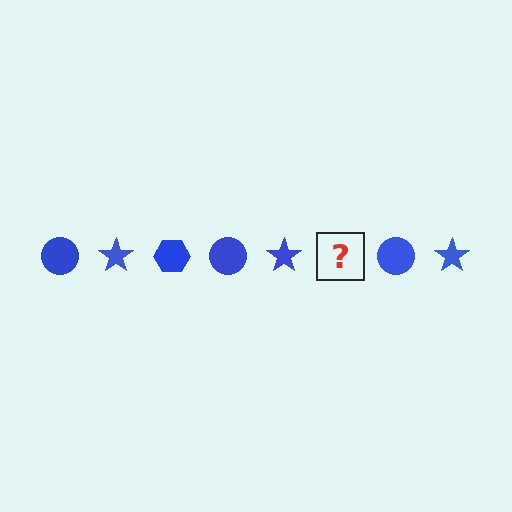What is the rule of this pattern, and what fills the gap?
The rule is that the pattern cycles through circle, star, hexagon shapes in blue. The gap should be filled with a blue hexagon.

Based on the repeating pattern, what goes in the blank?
The blank should be a blue hexagon.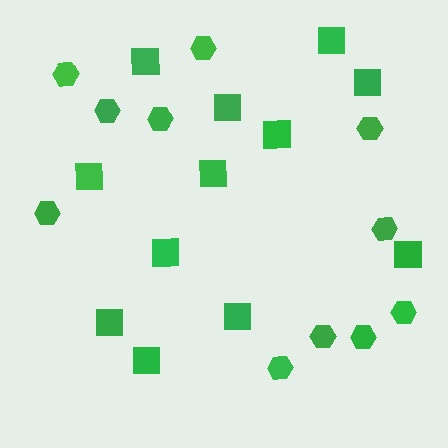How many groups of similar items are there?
There are 2 groups: one group of hexagons (11) and one group of squares (12).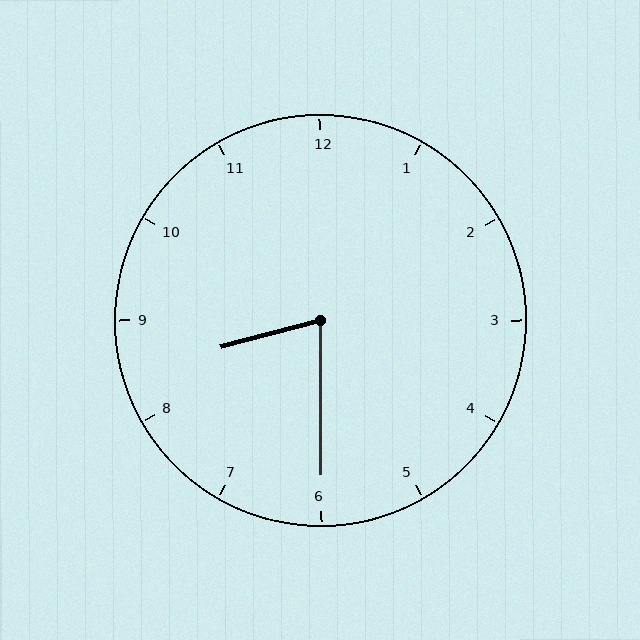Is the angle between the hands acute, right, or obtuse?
It is acute.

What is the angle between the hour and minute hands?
Approximately 75 degrees.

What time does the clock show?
8:30.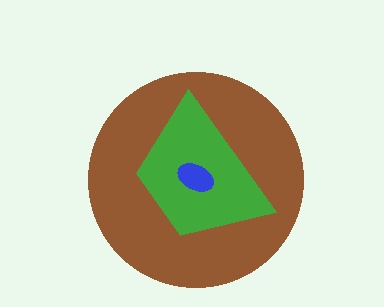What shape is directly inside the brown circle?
The green trapezoid.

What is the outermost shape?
The brown circle.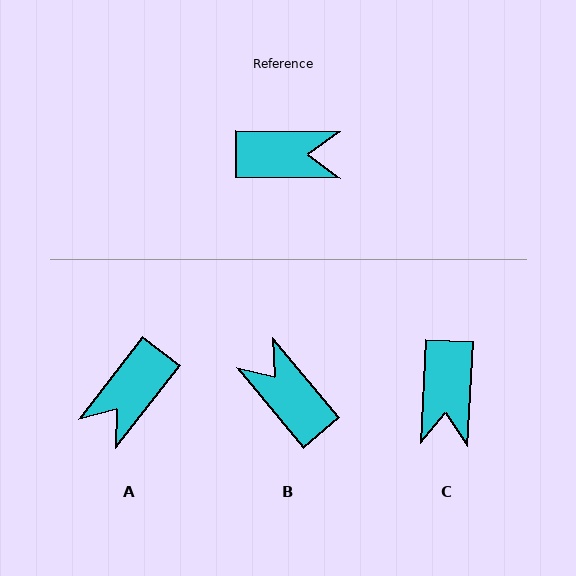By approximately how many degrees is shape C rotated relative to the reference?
Approximately 93 degrees clockwise.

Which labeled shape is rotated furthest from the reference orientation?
B, about 131 degrees away.